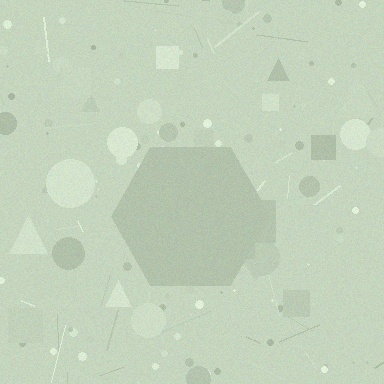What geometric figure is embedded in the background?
A hexagon is embedded in the background.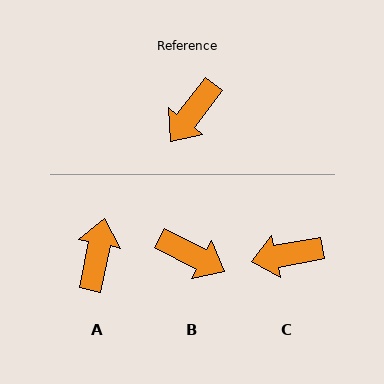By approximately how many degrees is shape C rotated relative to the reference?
Approximately 42 degrees clockwise.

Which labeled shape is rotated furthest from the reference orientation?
A, about 154 degrees away.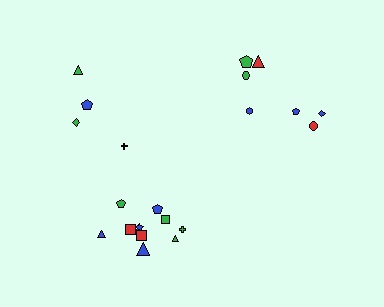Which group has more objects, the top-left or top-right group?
The top-right group.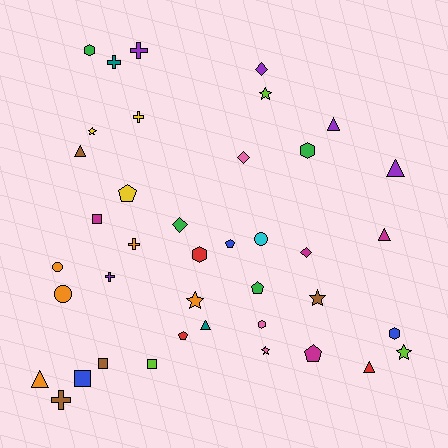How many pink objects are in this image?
There are 3 pink objects.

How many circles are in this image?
There are 3 circles.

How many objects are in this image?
There are 40 objects.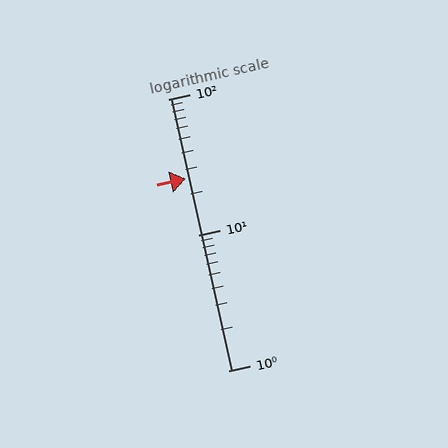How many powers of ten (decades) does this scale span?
The scale spans 2 decades, from 1 to 100.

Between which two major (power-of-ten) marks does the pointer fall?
The pointer is between 10 and 100.